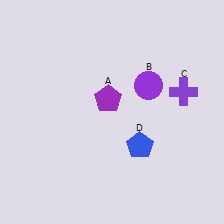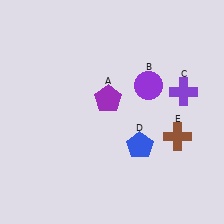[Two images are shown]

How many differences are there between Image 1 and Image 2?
There is 1 difference between the two images.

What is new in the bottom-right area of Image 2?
A brown cross (E) was added in the bottom-right area of Image 2.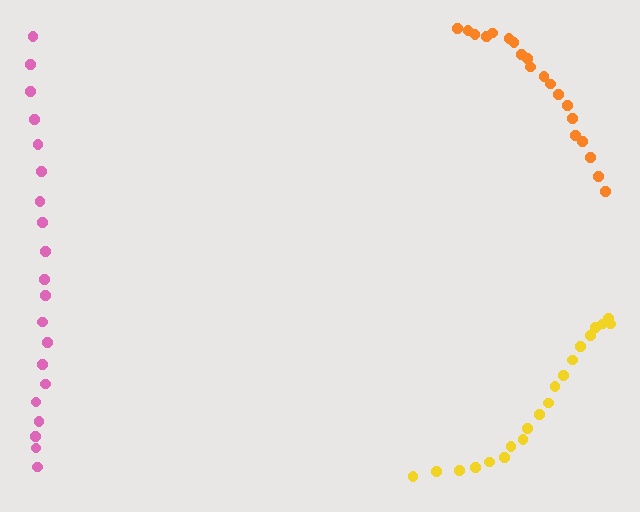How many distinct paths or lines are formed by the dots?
There are 3 distinct paths.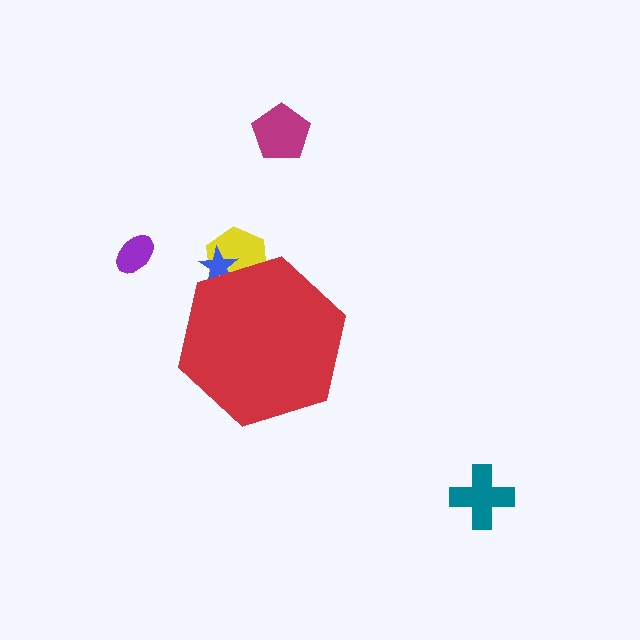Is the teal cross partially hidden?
No, the teal cross is fully visible.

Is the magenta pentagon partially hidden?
No, the magenta pentagon is fully visible.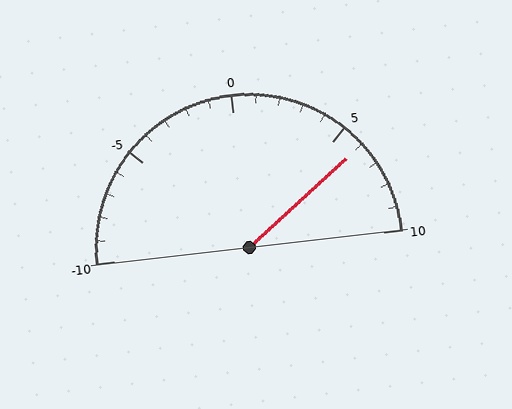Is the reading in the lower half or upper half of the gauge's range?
The reading is in the upper half of the range (-10 to 10).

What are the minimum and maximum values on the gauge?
The gauge ranges from -10 to 10.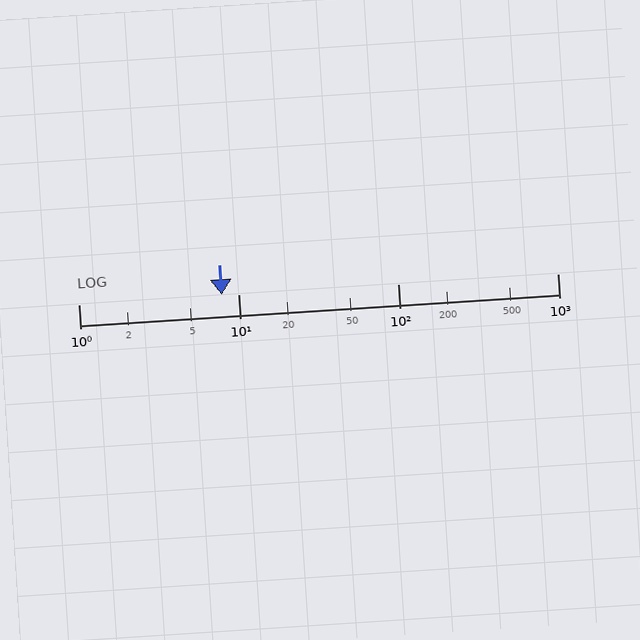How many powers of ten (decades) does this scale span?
The scale spans 3 decades, from 1 to 1000.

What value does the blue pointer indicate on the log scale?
The pointer indicates approximately 7.9.